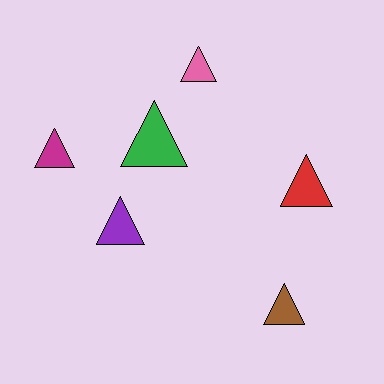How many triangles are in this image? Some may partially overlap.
There are 6 triangles.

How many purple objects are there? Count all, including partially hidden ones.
There is 1 purple object.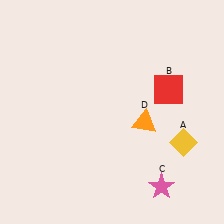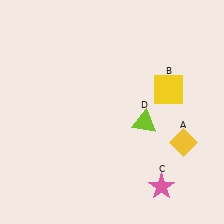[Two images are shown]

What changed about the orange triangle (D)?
In Image 1, D is orange. In Image 2, it changed to lime.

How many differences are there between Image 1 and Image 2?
There are 2 differences between the two images.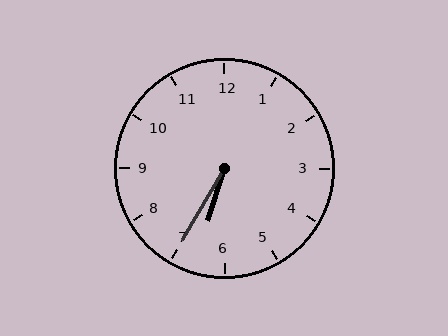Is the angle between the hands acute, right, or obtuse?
It is acute.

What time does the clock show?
6:35.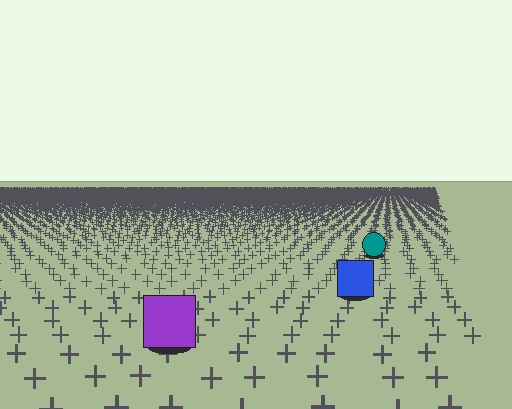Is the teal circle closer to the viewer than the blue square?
No. The blue square is closer — you can tell from the texture gradient: the ground texture is coarser near it.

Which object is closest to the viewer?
The purple square is closest. The texture marks near it are larger and more spread out.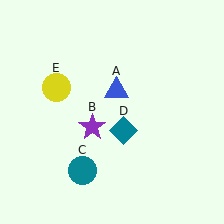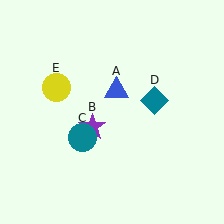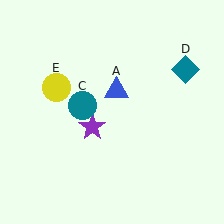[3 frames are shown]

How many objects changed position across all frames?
2 objects changed position: teal circle (object C), teal diamond (object D).